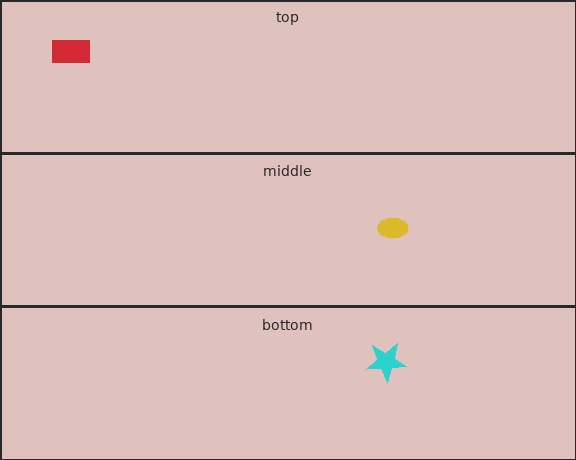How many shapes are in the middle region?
1.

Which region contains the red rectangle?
The top region.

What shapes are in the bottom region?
The cyan star.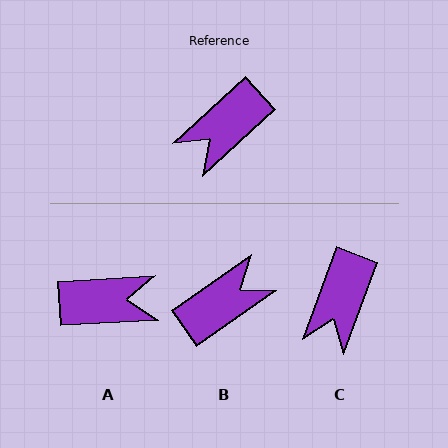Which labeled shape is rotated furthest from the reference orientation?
B, about 172 degrees away.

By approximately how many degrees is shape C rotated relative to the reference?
Approximately 27 degrees counter-clockwise.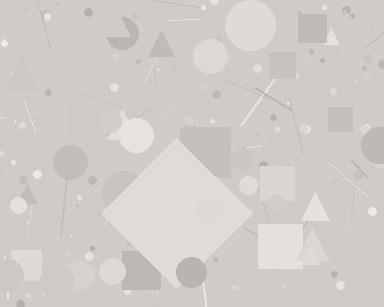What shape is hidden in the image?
A diamond is hidden in the image.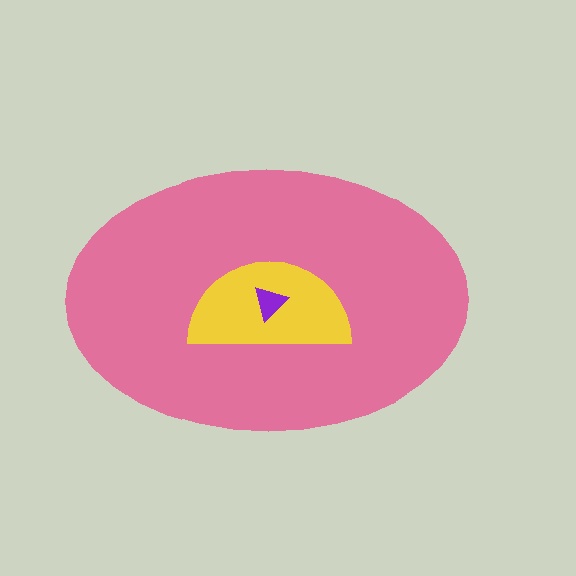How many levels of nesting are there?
3.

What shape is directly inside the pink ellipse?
The yellow semicircle.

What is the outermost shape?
The pink ellipse.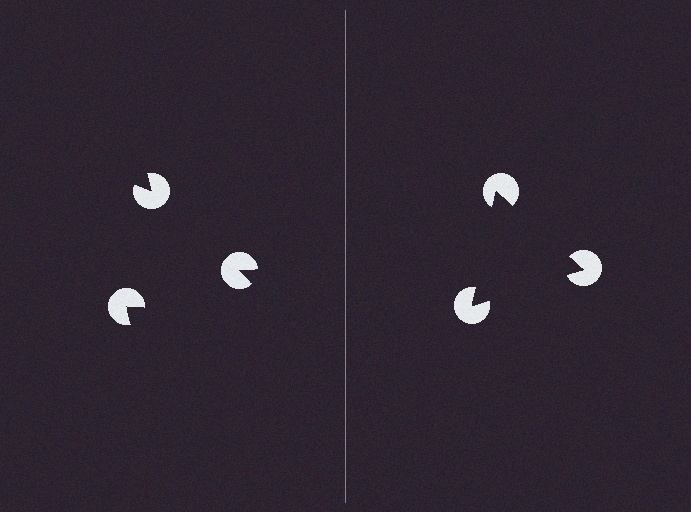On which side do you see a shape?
An illusory triangle appears on the right side. On the left side the wedge cuts are rotated, so no coherent shape forms.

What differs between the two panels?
The pac-man discs are positioned identically on both sides; only the wedge orientations differ. On the right they align to a triangle; on the left they are misaligned.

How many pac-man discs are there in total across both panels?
6 — 3 on each side.